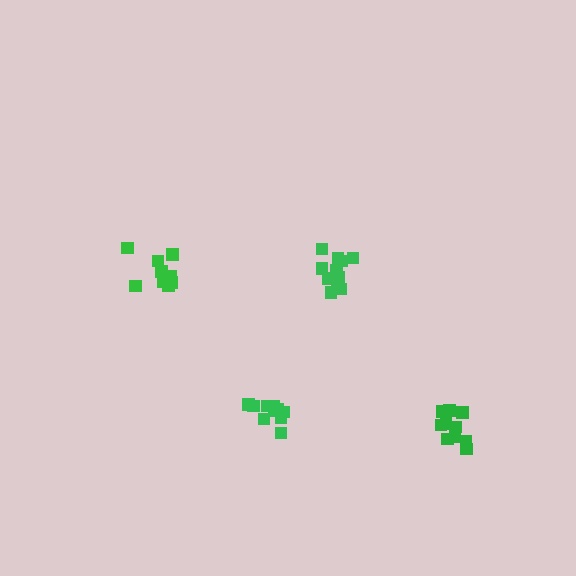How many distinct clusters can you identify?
There are 4 distinct clusters.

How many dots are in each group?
Group 1: 11 dots, Group 2: 11 dots, Group 3: 9 dots, Group 4: 10 dots (41 total).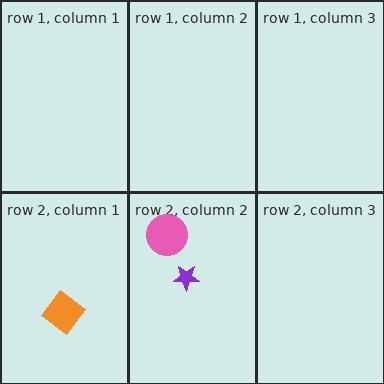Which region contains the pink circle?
The row 2, column 2 region.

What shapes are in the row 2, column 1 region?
The orange diamond.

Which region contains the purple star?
The row 2, column 2 region.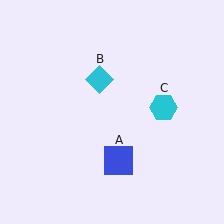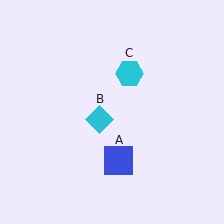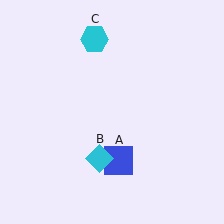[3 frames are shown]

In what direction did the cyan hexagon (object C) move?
The cyan hexagon (object C) moved up and to the left.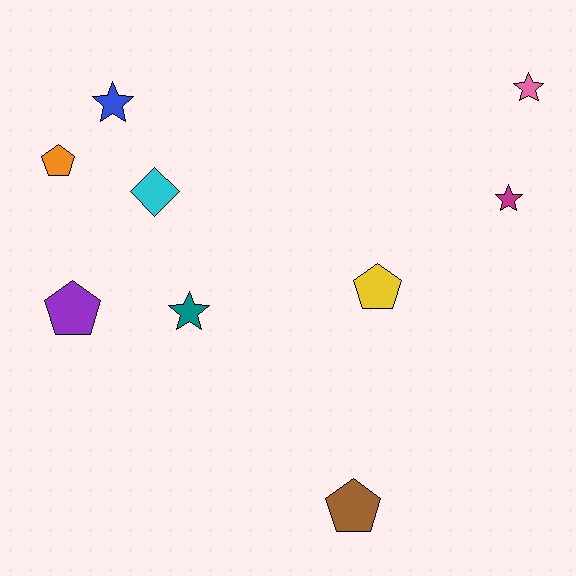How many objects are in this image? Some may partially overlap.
There are 9 objects.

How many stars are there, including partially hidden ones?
There are 4 stars.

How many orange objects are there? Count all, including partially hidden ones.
There is 1 orange object.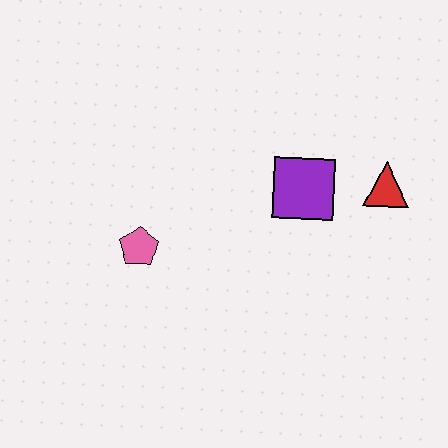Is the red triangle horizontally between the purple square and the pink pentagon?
No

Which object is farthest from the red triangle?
The pink pentagon is farthest from the red triangle.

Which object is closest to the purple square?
The red triangle is closest to the purple square.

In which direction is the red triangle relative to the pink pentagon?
The red triangle is to the right of the pink pentagon.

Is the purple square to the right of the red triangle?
No